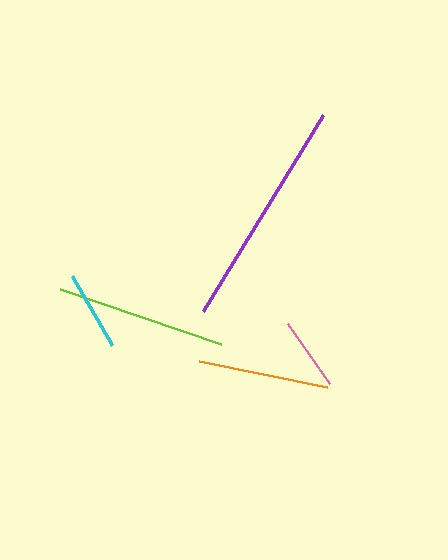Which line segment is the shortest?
The pink line is the shortest at approximately 74 pixels.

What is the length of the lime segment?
The lime segment is approximately 170 pixels long.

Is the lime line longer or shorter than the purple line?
The purple line is longer than the lime line.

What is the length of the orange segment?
The orange segment is approximately 131 pixels long.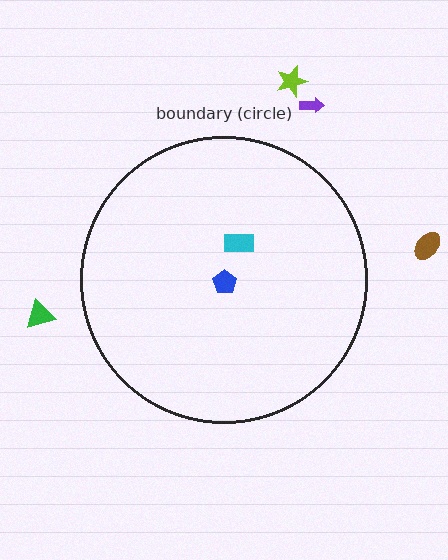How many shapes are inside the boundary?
2 inside, 4 outside.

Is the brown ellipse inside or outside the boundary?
Outside.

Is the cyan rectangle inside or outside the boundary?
Inside.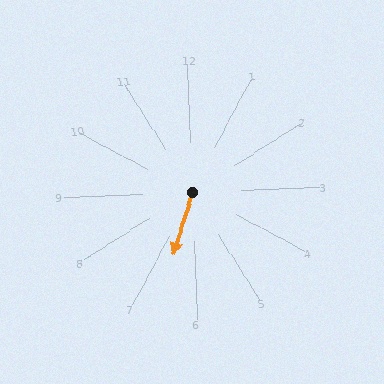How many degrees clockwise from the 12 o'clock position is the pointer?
Approximately 199 degrees.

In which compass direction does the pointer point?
South.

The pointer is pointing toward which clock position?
Roughly 7 o'clock.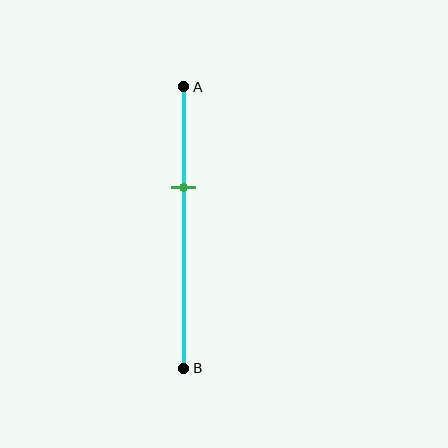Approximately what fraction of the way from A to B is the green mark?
The green mark is approximately 35% of the way from A to B.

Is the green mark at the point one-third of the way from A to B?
Yes, the mark is approximately at the one-third point.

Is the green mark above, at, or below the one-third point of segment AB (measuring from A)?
The green mark is approximately at the one-third point of segment AB.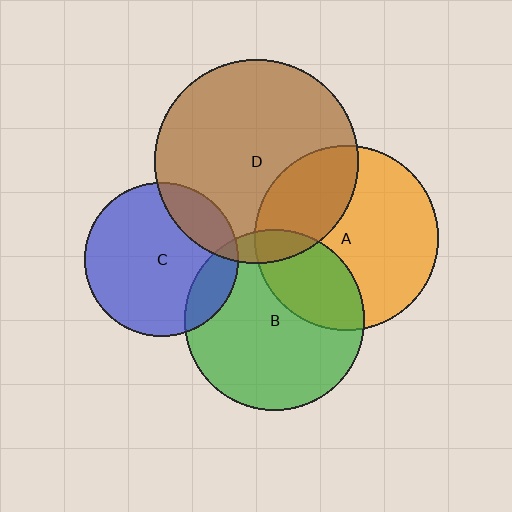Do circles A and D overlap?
Yes.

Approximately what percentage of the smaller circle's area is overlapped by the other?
Approximately 30%.